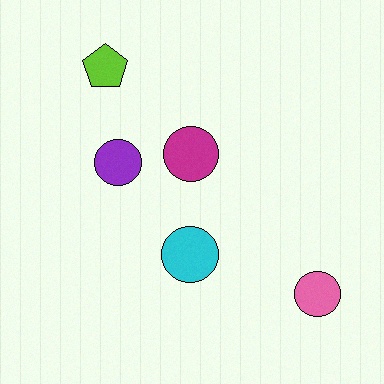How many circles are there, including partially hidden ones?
There are 4 circles.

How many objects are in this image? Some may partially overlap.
There are 5 objects.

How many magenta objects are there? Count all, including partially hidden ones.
There is 1 magenta object.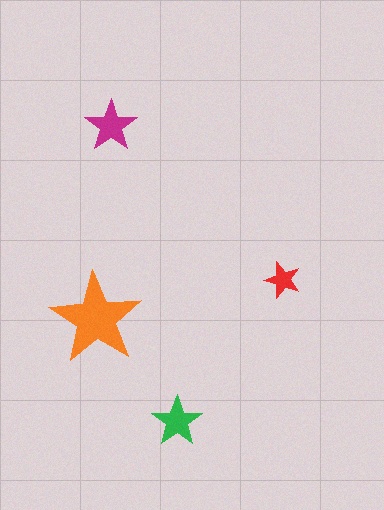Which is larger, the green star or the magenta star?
The magenta one.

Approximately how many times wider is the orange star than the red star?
About 2.5 times wider.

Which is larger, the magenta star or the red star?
The magenta one.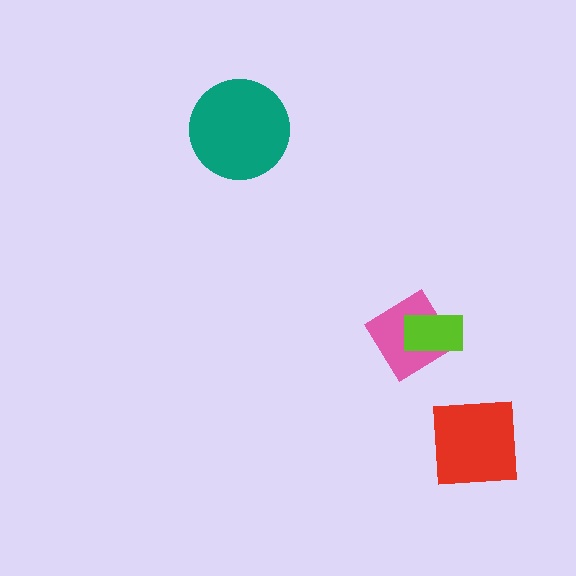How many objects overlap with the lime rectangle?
1 object overlaps with the lime rectangle.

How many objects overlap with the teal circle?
0 objects overlap with the teal circle.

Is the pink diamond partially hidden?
Yes, it is partially covered by another shape.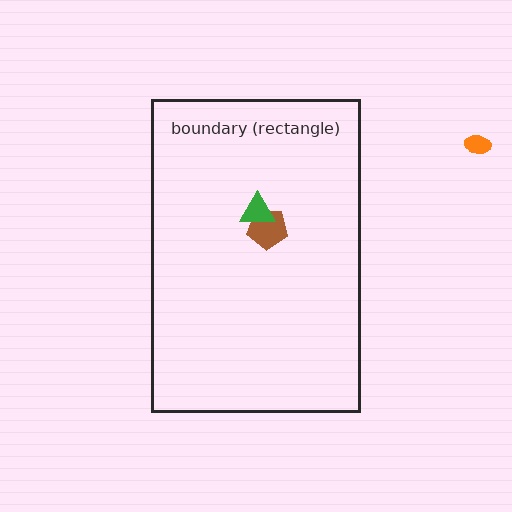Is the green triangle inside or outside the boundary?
Inside.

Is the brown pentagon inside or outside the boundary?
Inside.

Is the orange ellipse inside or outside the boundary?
Outside.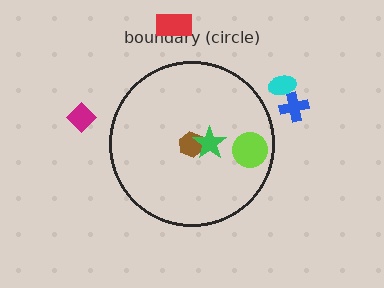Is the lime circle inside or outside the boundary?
Inside.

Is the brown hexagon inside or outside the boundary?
Inside.